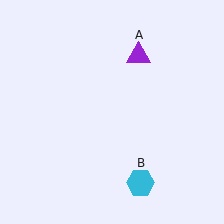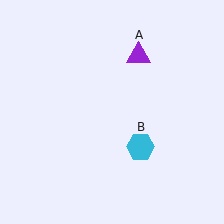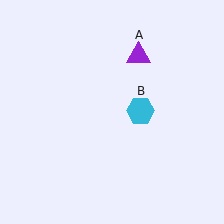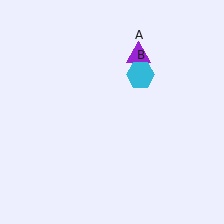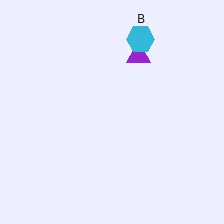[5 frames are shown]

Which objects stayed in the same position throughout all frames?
Purple triangle (object A) remained stationary.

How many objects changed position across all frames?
1 object changed position: cyan hexagon (object B).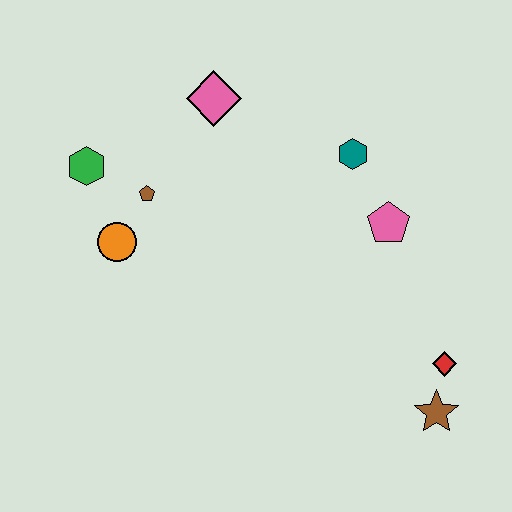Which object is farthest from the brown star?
The green hexagon is farthest from the brown star.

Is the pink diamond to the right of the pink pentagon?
No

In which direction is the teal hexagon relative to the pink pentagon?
The teal hexagon is above the pink pentagon.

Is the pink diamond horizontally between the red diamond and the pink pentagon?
No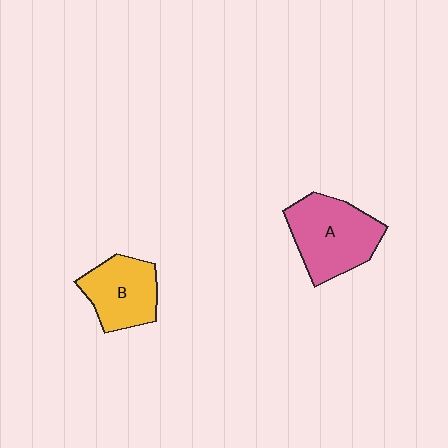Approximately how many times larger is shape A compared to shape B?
Approximately 1.3 times.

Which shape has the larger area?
Shape A (pink).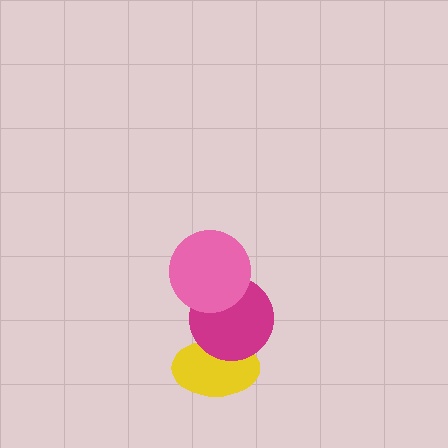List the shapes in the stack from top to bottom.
From top to bottom: the pink circle, the magenta circle, the yellow ellipse.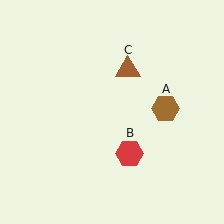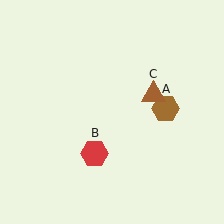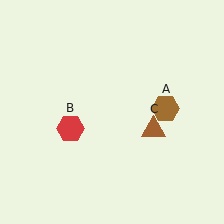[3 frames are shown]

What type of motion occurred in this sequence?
The red hexagon (object B), brown triangle (object C) rotated clockwise around the center of the scene.